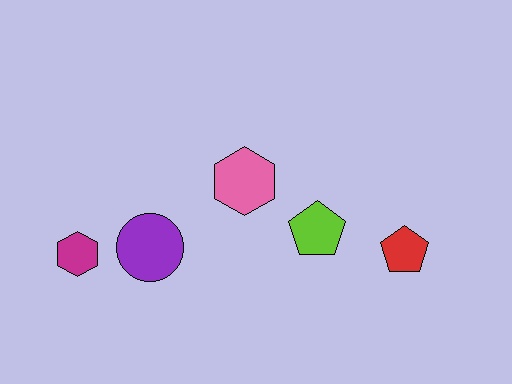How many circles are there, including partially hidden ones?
There is 1 circle.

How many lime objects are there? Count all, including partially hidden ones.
There is 1 lime object.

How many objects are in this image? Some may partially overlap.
There are 5 objects.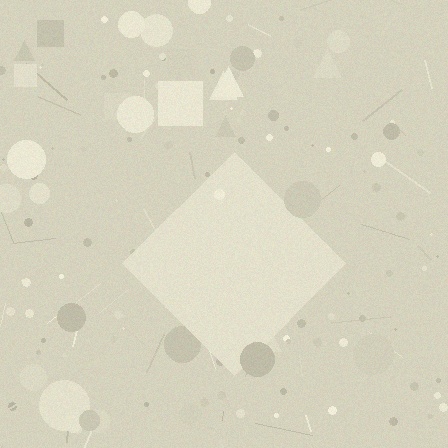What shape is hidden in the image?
A diamond is hidden in the image.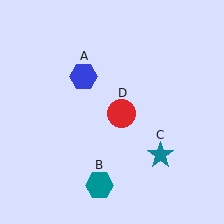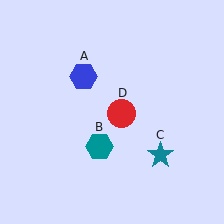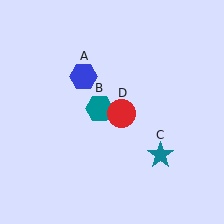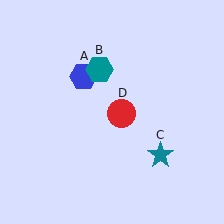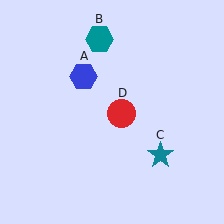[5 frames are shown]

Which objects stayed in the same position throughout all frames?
Blue hexagon (object A) and teal star (object C) and red circle (object D) remained stationary.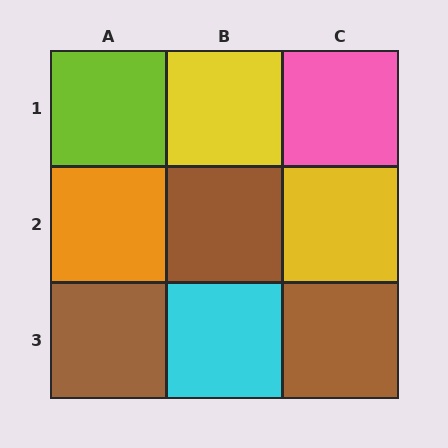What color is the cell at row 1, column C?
Pink.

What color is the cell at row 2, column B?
Brown.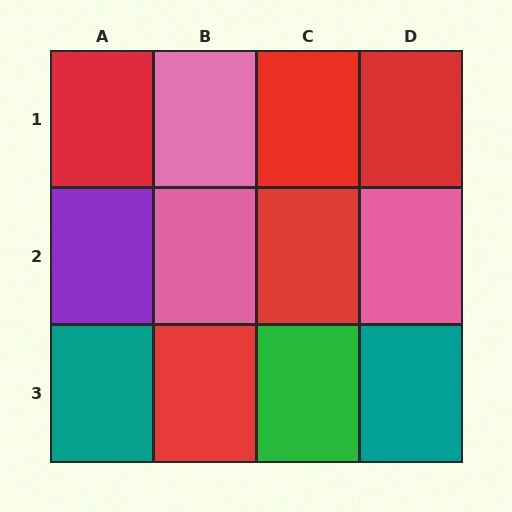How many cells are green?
1 cell is green.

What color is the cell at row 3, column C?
Green.